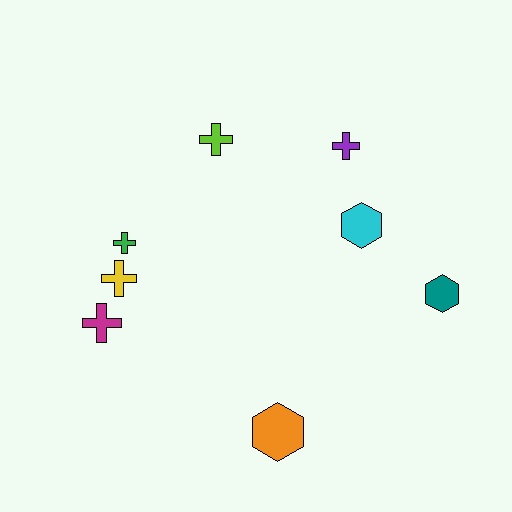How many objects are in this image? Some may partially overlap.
There are 8 objects.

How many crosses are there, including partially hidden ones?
There are 5 crosses.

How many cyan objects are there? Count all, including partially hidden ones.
There is 1 cyan object.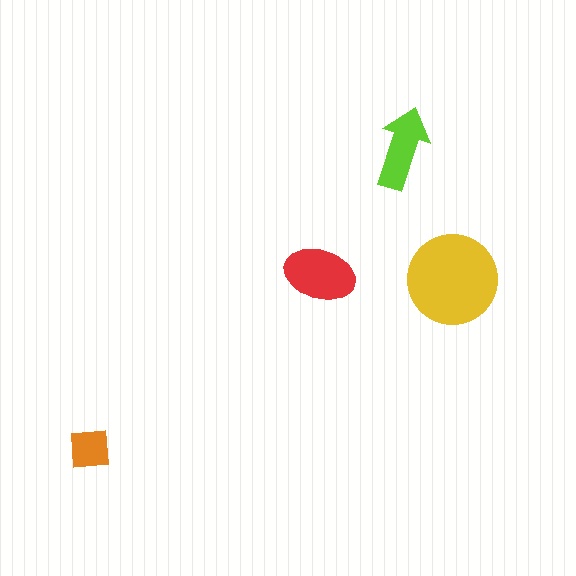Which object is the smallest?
The orange square.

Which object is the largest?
The yellow circle.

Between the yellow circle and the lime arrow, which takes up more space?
The yellow circle.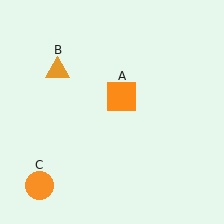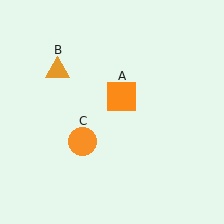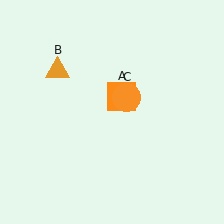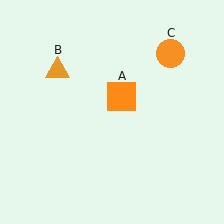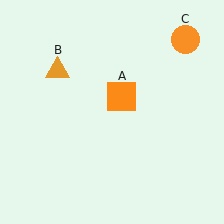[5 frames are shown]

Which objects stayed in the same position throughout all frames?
Orange square (object A) and orange triangle (object B) remained stationary.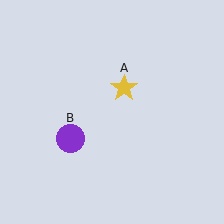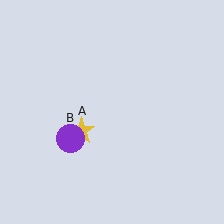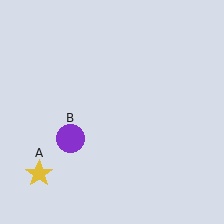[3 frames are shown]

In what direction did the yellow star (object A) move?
The yellow star (object A) moved down and to the left.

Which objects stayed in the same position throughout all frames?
Purple circle (object B) remained stationary.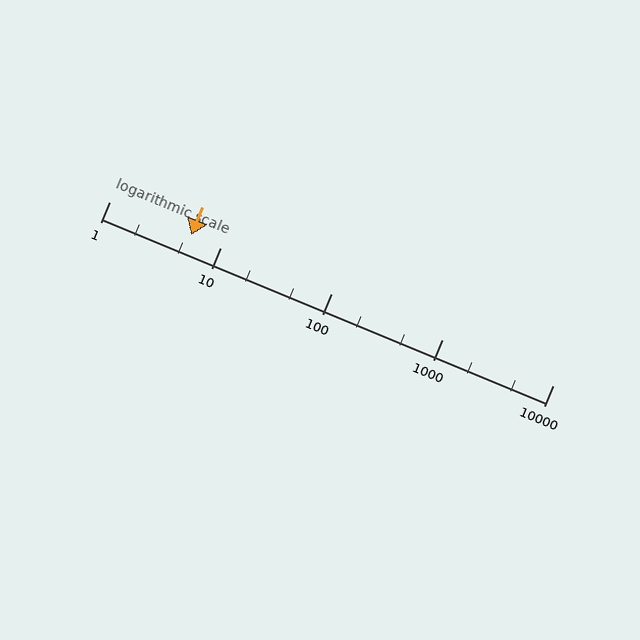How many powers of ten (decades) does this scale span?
The scale spans 4 decades, from 1 to 10000.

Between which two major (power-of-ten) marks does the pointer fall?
The pointer is between 1 and 10.